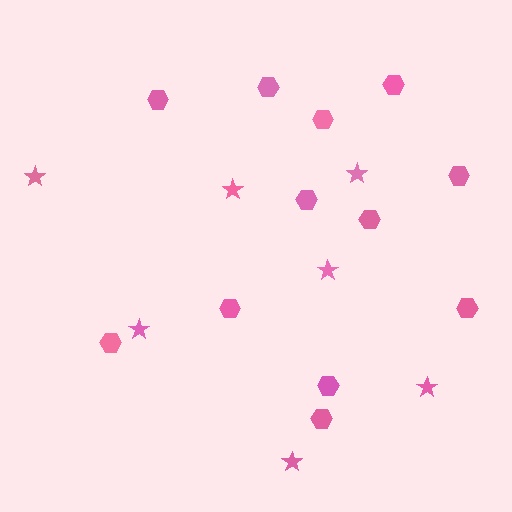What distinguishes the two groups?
There are 2 groups: one group of stars (7) and one group of hexagons (12).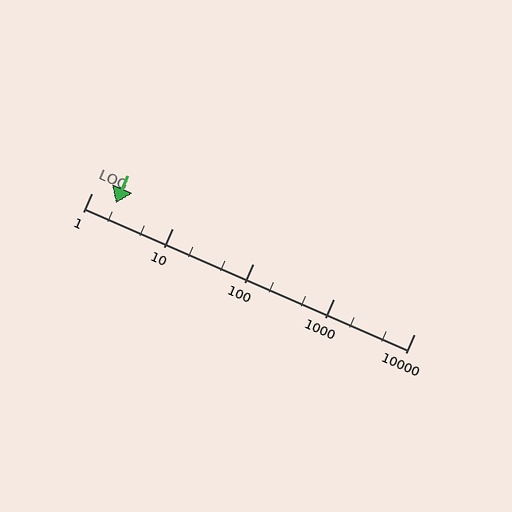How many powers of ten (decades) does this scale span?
The scale spans 4 decades, from 1 to 10000.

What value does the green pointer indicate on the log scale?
The pointer indicates approximately 2.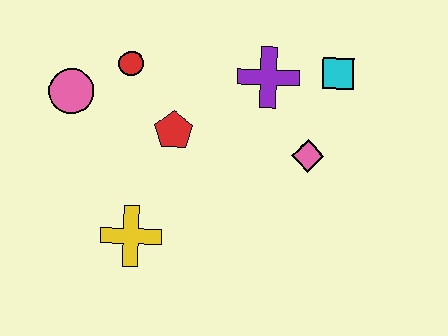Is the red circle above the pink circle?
Yes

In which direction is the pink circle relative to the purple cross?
The pink circle is to the left of the purple cross.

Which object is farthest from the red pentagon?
The cyan square is farthest from the red pentagon.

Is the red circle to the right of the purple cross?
No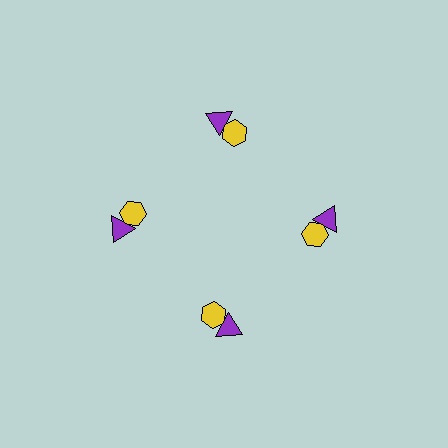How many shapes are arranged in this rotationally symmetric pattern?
There are 8 shapes, arranged in 4 groups of 2.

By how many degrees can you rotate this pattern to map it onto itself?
The pattern maps onto itself every 90 degrees of rotation.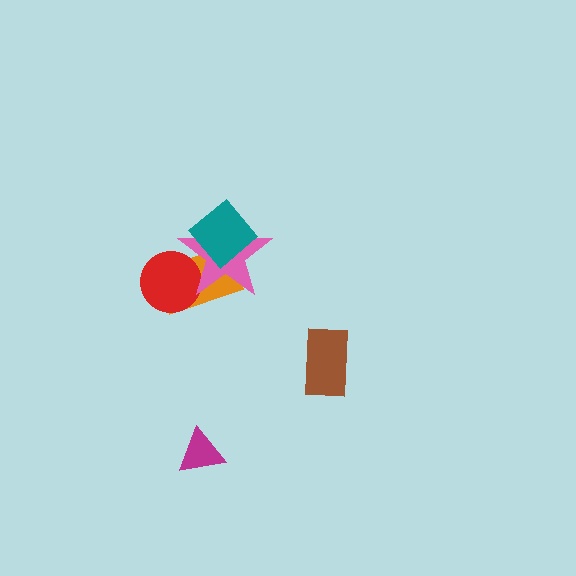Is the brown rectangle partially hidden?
No, no other shape covers it.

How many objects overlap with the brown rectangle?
0 objects overlap with the brown rectangle.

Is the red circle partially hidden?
Yes, it is partially covered by another shape.